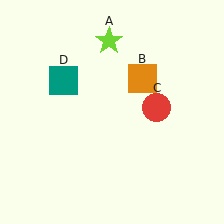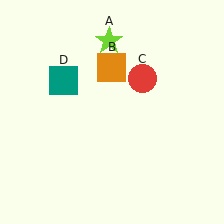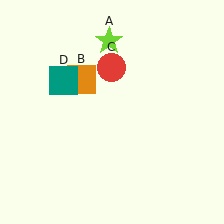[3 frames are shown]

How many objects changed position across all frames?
2 objects changed position: orange square (object B), red circle (object C).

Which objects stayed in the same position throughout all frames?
Lime star (object A) and teal square (object D) remained stationary.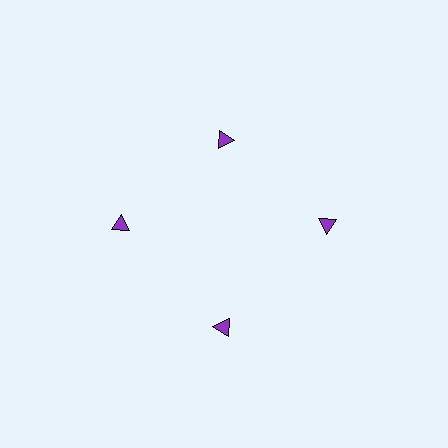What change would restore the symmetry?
The symmetry would be restored by moving it outward, back onto the ring so that all 4 triangles sit at equal angles and equal distance from the center.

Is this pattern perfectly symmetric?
No. The 4 purple triangles are arranged in a ring, but one element near the 12 o'clock position is pulled inward toward the center, breaking the 4-fold rotational symmetry.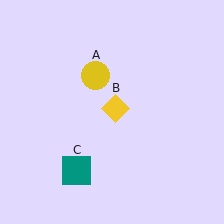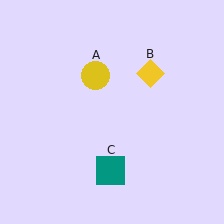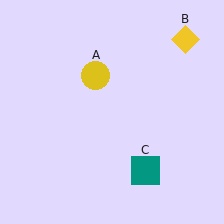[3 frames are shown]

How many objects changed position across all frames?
2 objects changed position: yellow diamond (object B), teal square (object C).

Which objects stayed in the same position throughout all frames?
Yellow circle (object A) remained stationary.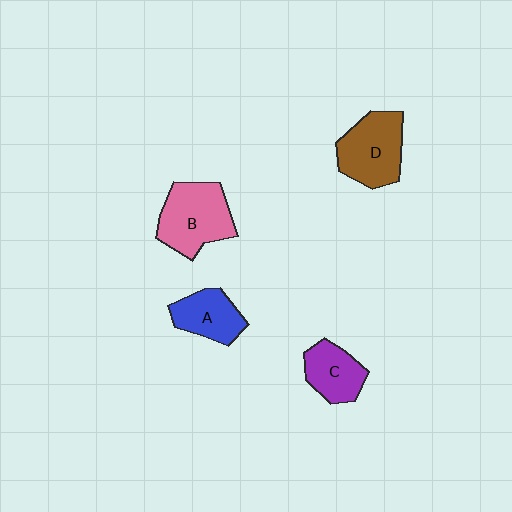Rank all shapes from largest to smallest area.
From largest to smallest: B (pink), D (brown), A (blue), C (purple).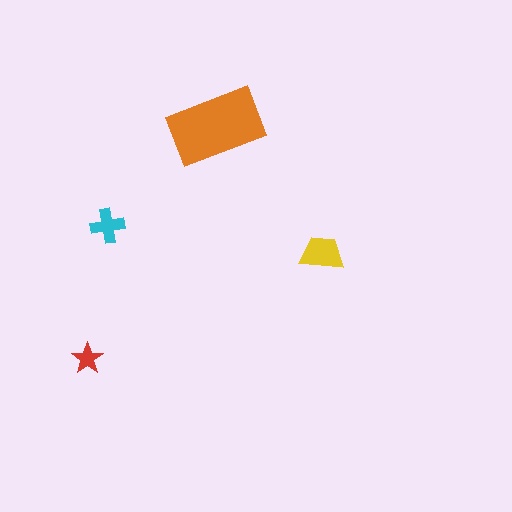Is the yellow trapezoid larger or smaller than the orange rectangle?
Smaller.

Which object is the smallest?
The red star.